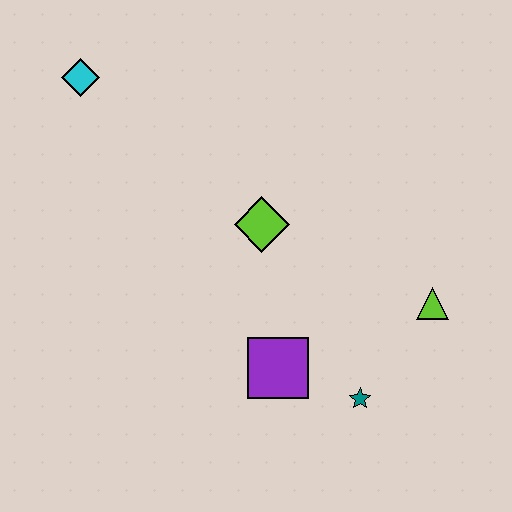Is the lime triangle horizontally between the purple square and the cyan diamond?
No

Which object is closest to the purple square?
The teal star is closest to the purple square.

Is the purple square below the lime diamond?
Yes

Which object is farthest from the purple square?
The cyan diamond is farthest from the purple square.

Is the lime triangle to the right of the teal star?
Yes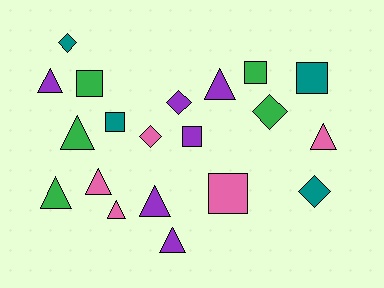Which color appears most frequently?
Purple, with 6 objects.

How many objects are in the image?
There are 20 objects.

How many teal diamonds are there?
There are 2 teal diamonds.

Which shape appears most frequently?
Triangle, with 9 objects.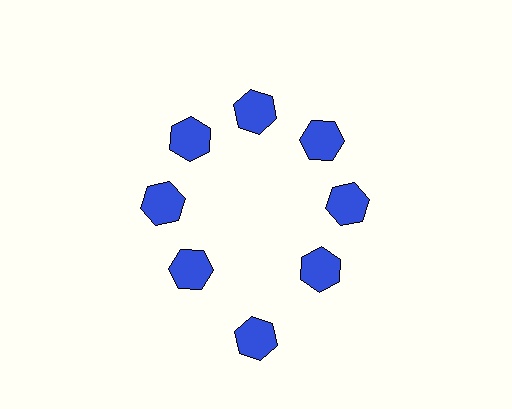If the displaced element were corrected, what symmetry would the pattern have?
It would have 8-fold rotational symmetry — the pattern would map onto itself every 45 degrees.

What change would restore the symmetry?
The symmetry would be restored by moving it inward, back onto the ring so that all 8 hexagons sit at equal angles and equal distance from the center.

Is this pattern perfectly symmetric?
No. The 8 blue hexagons are arranged in a ring, but one element near the 6 o'clock position is pushed outward from the center, breaking the 8-fold rotational symmetry.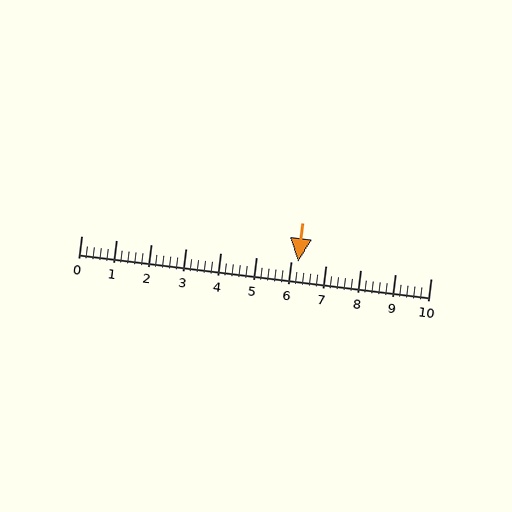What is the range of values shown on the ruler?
The ruler shows values from 0 to 10.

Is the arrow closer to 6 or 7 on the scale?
The arrow is closer to 6.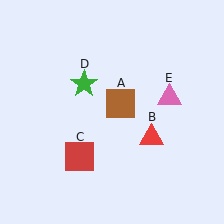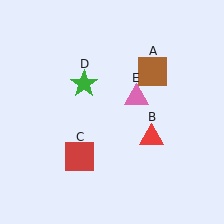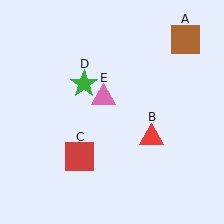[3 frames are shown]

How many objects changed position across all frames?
2 objects changed position: brown square (object A), pink triangle (object E).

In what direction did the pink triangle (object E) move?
The pink triangle (object E) moved left.